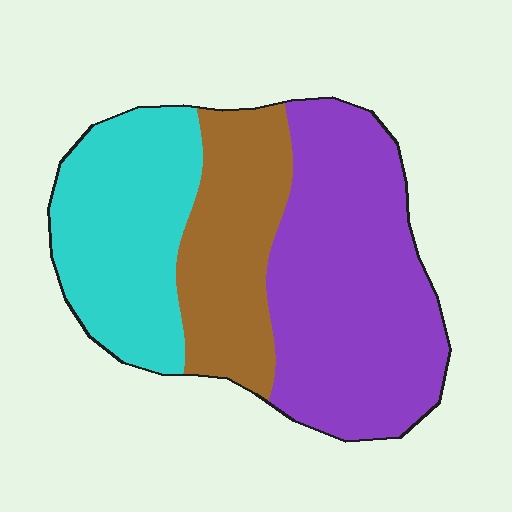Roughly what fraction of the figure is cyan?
Cyan covers roughly 30% of the figure.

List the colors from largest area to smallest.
From largest to smallest: purple, cyan, brown.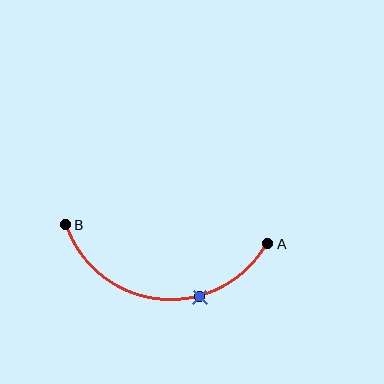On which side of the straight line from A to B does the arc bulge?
The arc bulges below the straight line connecting A and B.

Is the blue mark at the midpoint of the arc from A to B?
No. The blue mark lies on the arc but is closer to endpoint A. The arc midpoint would be at the point on the curve equidistant along the arc from both A and B.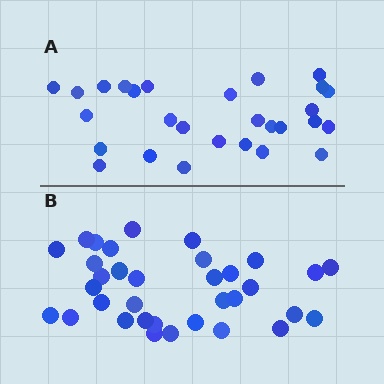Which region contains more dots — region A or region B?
Region B (the bottom region) has more dots.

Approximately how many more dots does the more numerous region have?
Region B has about 6 more dots than region A.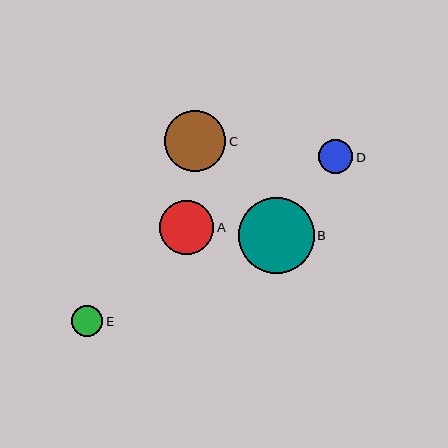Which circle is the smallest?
Circle E is the smallest with a size of approximately 31 pixels.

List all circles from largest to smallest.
From largest to smallest: B, C, A, D, E.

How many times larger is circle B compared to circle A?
Circle B is approximately 1.4 times the size of circle A.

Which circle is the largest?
Circle B is the largest with a size of approximately 75 pixels.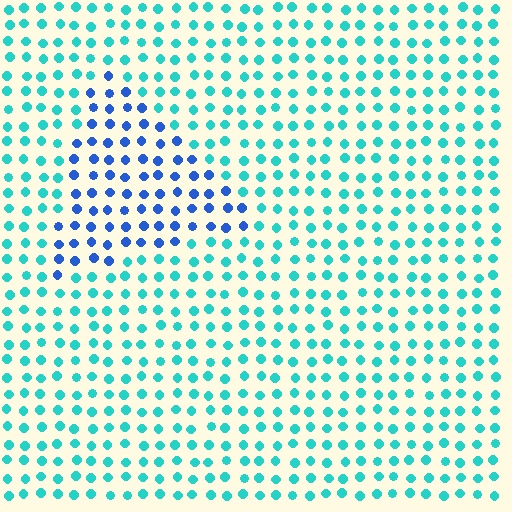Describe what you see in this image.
The image is filled with small cyan elements in a uniform arrangement. A triangle-shaped region is visible where the elements are tinted to a slightly different hue, forming a subtle color boundary.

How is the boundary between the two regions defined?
The boundary is defined purely by a slight shift in hue (about 46 degrees). Spacing, size, and orientation are identical on both sides.